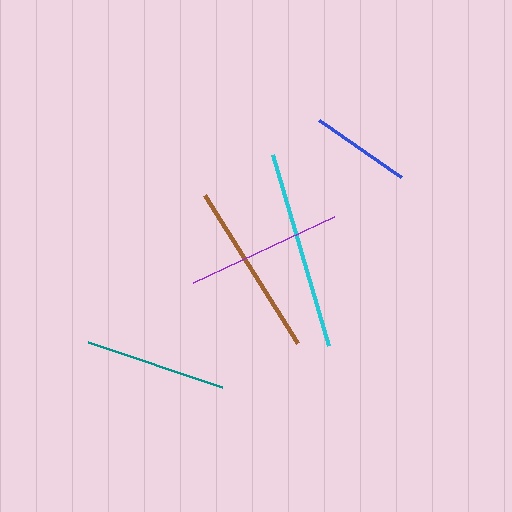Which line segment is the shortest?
The blue line is the shortest at approximately 100 pixels.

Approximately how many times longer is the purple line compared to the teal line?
The purple line is approximately 1.1 times the length of the teal line.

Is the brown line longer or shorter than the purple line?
The brown line is longer than the purple line.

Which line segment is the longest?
The cyan line is the longest at approximately 199 pixels.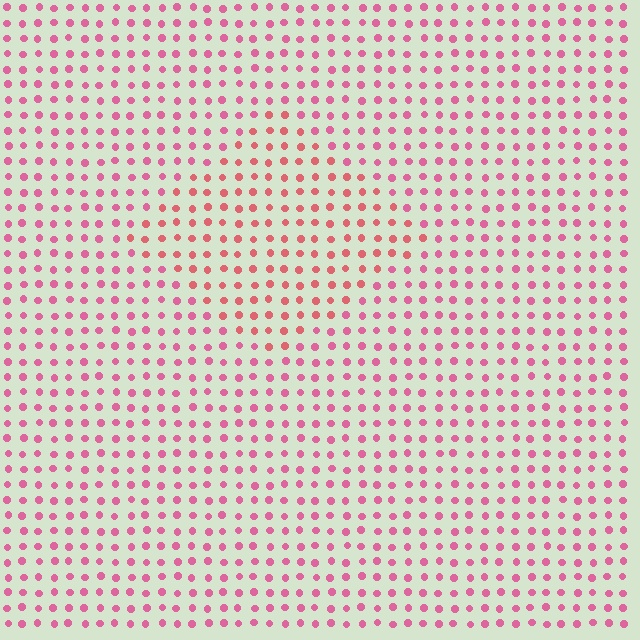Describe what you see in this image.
The image is filled with small pink elements in a uniform arrangement. A diamond-shaped region is visible where the elements are tinted to a slightly different hue, forming a subtle color boundary.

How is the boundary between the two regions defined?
The boundary is defined purely by a slight shift in hue (about 22 degrees). Spacing, size, and orientation are identical on both sides.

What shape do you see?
I see a diamond.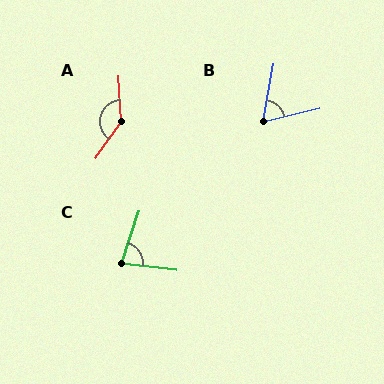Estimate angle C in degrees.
Approximately 79 degrees.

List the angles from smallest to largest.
B (66°), C (79°), A (142°).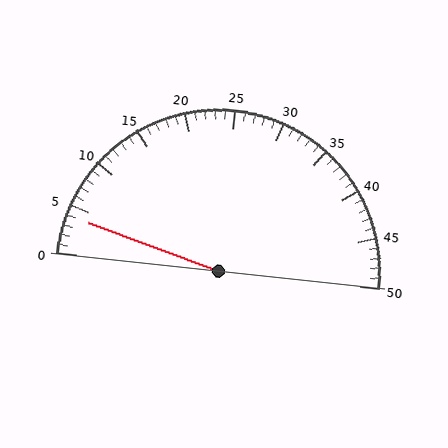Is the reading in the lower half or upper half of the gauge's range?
The reading is in the lower half of the range (0 to 50).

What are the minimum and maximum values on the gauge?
The gauge ranges from 0 to 50.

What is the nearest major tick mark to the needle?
The nearest major tick mark is 5.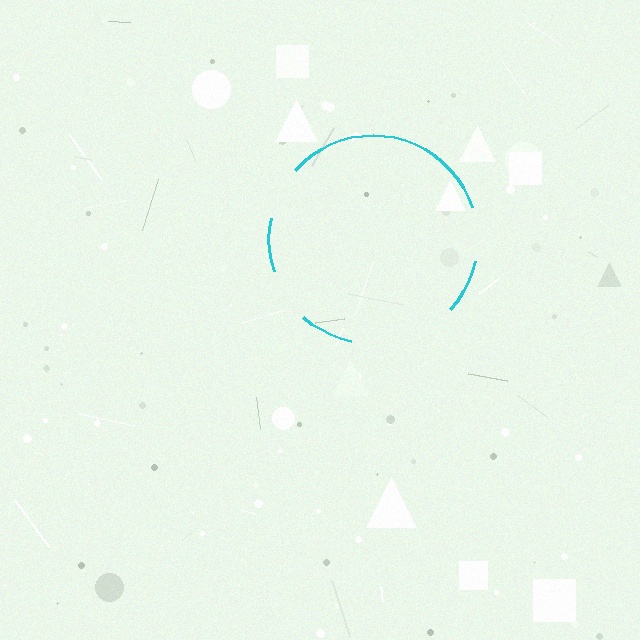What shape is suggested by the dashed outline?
The dashed outline suggests a circle.